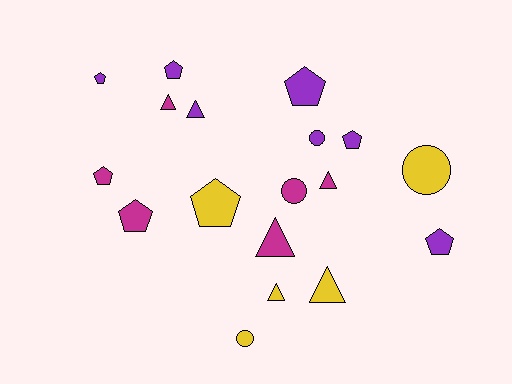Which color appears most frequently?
Purple, with 7 objects.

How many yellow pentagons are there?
There is 1 yellow pentagon.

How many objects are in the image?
There are 18 objects.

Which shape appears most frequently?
Pentagon, with 8 objects.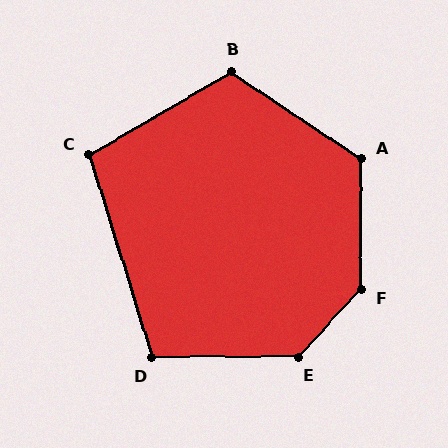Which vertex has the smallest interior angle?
C, at approximately 103 degrees.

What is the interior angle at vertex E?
Approximately 133 degrees (obtuse).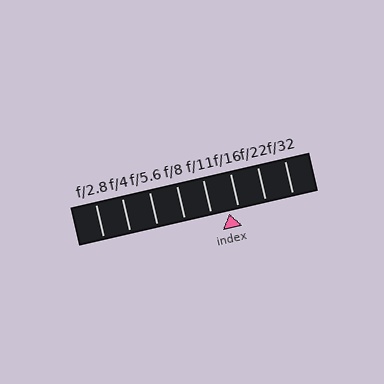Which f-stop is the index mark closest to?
The index mark is closest to f/16.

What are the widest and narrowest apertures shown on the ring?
The widest aperture shown is f/2.8 and the narrowest is f/32.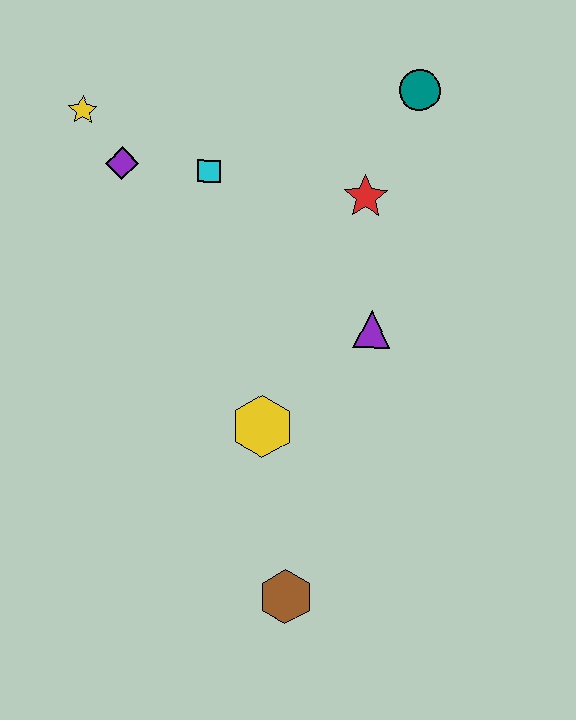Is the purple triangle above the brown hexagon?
Yes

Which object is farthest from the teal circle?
The brown hexagon is farthest from the teal circle.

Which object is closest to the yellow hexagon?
The purple triangle is closest to the yellow hexagon.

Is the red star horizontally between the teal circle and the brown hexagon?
Yes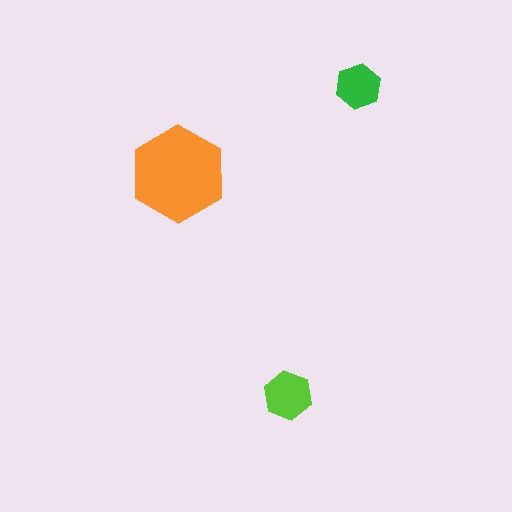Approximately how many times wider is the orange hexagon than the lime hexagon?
About 2 times wider.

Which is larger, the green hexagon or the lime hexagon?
The lime one.